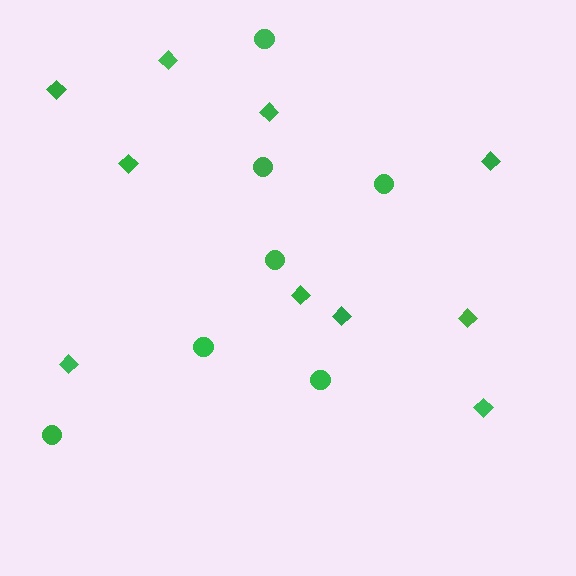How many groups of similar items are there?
There are 2 groups: one group of circles (7) and one group of diamonds (10).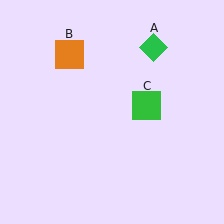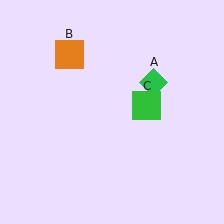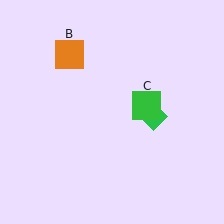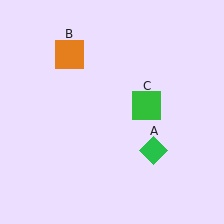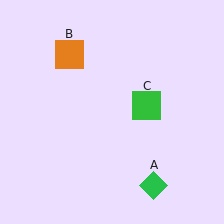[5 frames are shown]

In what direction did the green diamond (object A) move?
The green diamond (object A) moved down.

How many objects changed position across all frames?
1 object changed position: green diamond (object A).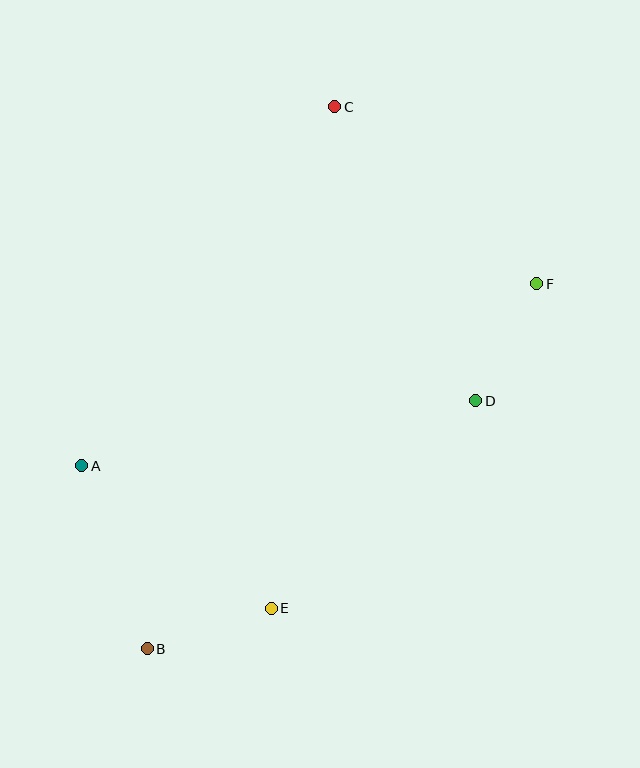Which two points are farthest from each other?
Points B and C are farthest from each other.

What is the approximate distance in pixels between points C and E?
The distance between C and E is approximately 506 pixels.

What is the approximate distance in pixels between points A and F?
The distance between A and F is approximately 490 pixels.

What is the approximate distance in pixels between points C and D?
The distance between C and D is approximately 326 pixels.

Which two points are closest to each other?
Points B and E are closest to each other.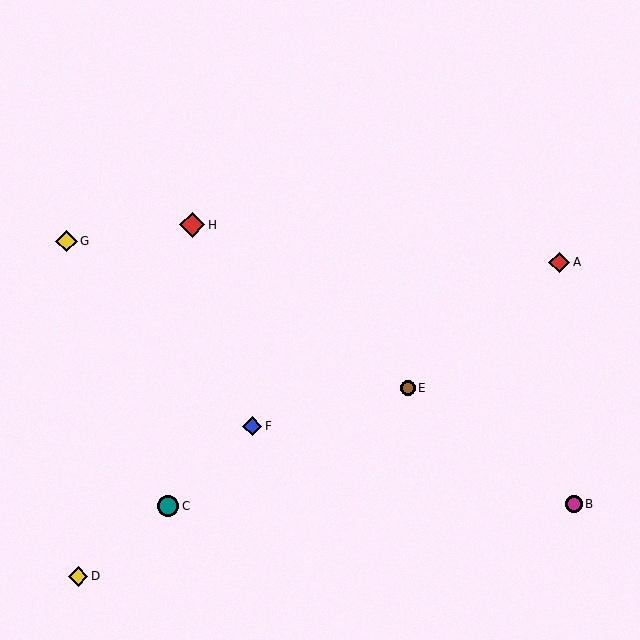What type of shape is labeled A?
Shape A is a red diamond.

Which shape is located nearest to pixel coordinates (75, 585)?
The yellow diamond (labeled D) at (78, 576) is nearest to that location.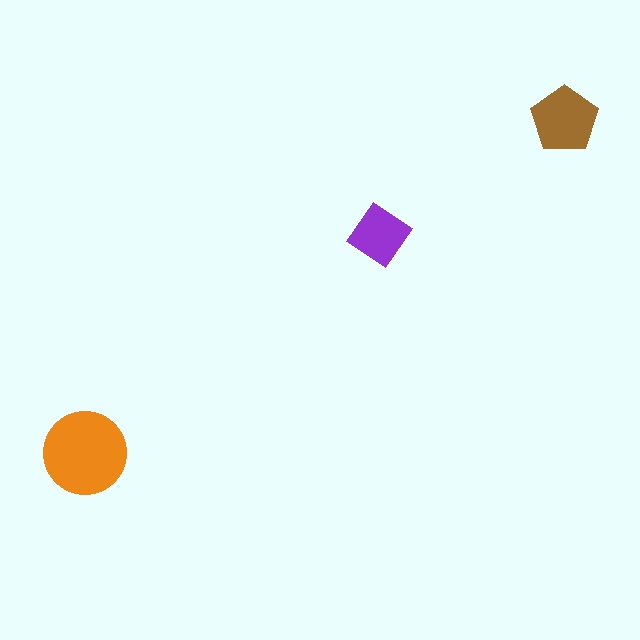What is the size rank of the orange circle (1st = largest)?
1st.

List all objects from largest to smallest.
The orange circle, the brown pentagon, the purple diamond.